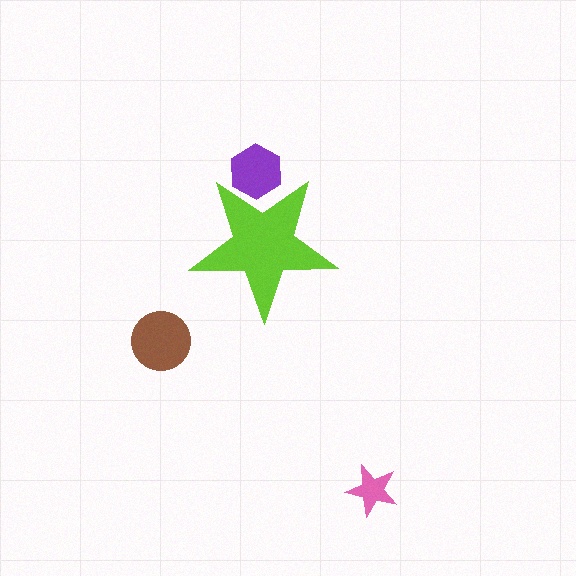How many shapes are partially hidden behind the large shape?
1 shape is partially hidden.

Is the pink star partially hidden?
No, the pink star is fully visible.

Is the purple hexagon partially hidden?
Yes, the purple hexagon is partially hidden behind the lime star.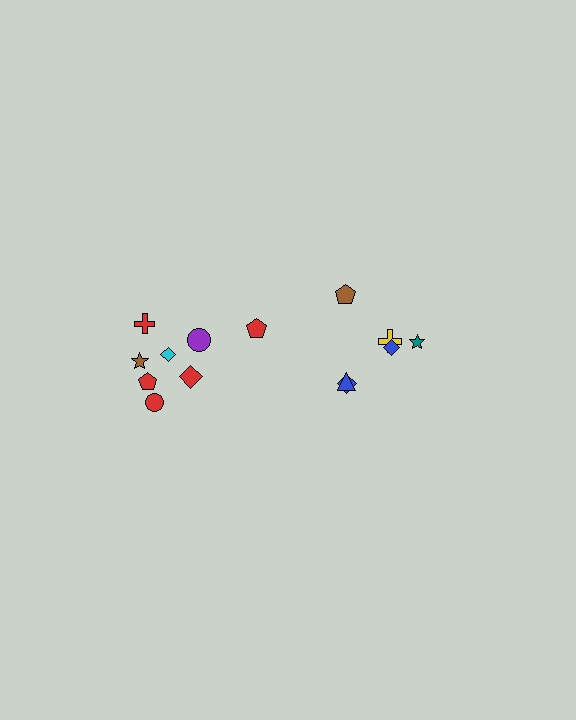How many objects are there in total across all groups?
There are 14 objects.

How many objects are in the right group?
There are 6 objects.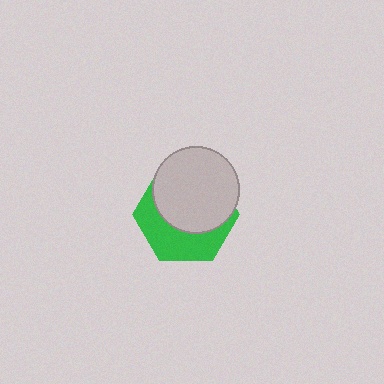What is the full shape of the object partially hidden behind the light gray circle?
The partially hidden object is a green hexagon.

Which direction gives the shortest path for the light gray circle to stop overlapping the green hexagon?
Moving up gives the shortest separation.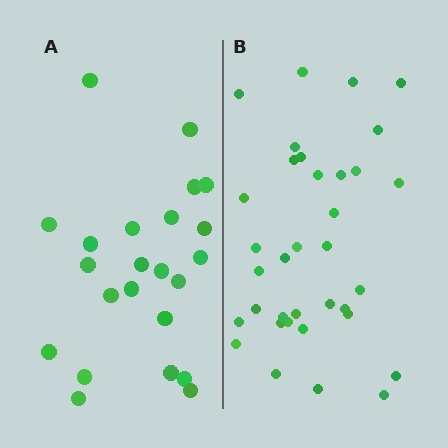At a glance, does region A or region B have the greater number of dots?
Region B (the right region) has more dots.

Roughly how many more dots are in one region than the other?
Region B has roughly 12 or so more dots than region A.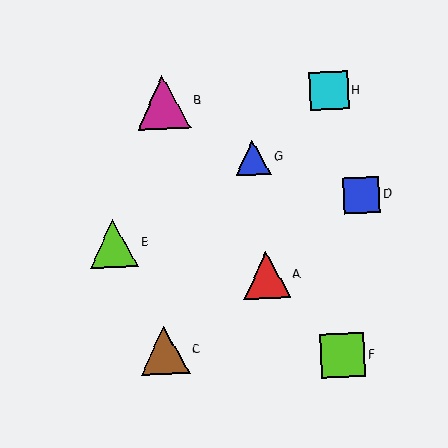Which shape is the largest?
The magenta triangle (labeled B) is the largest.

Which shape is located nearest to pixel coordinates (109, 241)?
The lime triangle (labeled E) at (113, 243) is nearest to that location.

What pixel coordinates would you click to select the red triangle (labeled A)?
Click at (267, 275) to select the red triangle A.